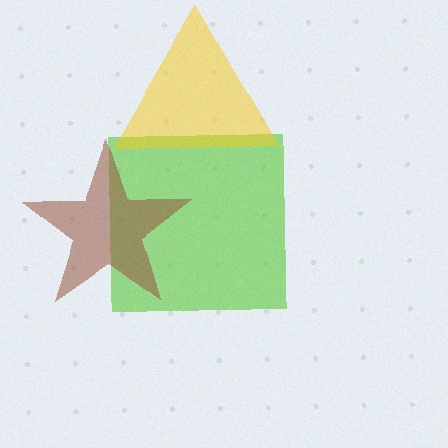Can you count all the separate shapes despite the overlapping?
Yes, there are 3 separate shapes.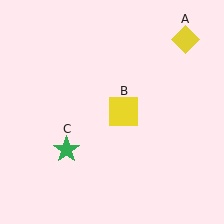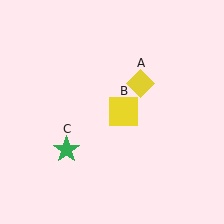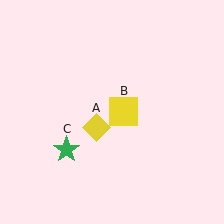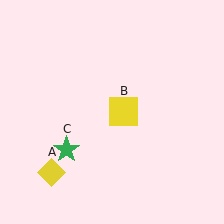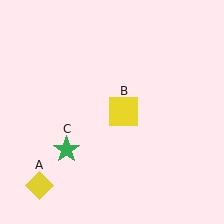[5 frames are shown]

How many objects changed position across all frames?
1 object changed position: yellow diamond (object A).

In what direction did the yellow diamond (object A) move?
The yellow diamond (object A) moved down and to the left.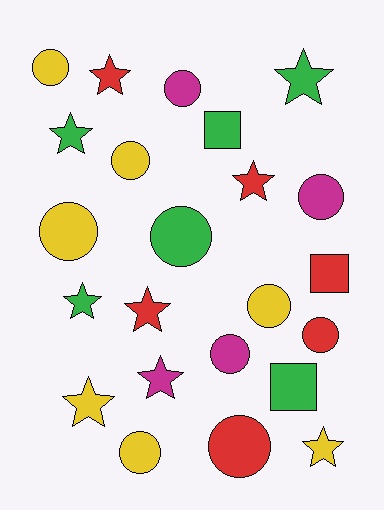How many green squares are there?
There are 2 green squares.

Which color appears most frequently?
Yellow, with 7 objects.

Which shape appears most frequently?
Circle, with 11 objects.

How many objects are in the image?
There are 23 objects.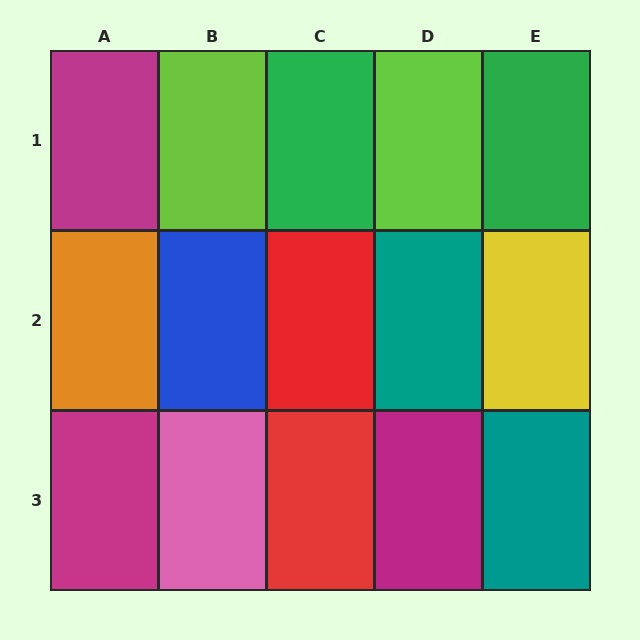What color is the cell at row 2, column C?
Red.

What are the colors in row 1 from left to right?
Magenta, lime, green, lime, green.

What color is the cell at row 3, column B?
Pink.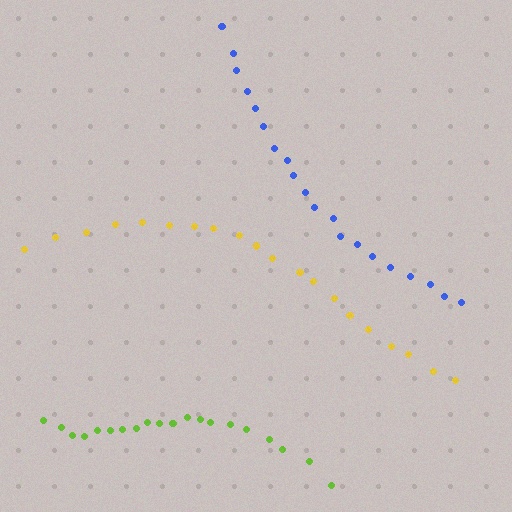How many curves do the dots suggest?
There are 3 distinct paths.